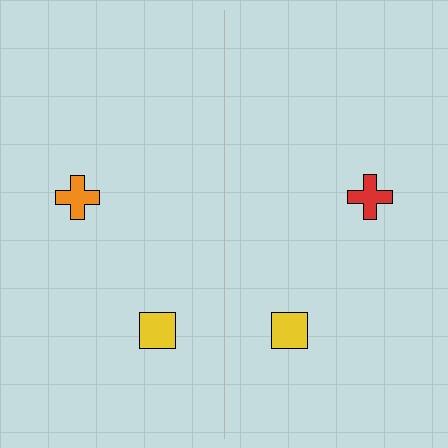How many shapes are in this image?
There are 4 shapes in this image.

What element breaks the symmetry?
The red cross on the right side breaks the symmetry — its mirror counterpart is orange.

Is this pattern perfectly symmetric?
No, the pattern is not perfectly symmetric. The red cross on the right side breaks the symmetry — its mirror counterpart is orange.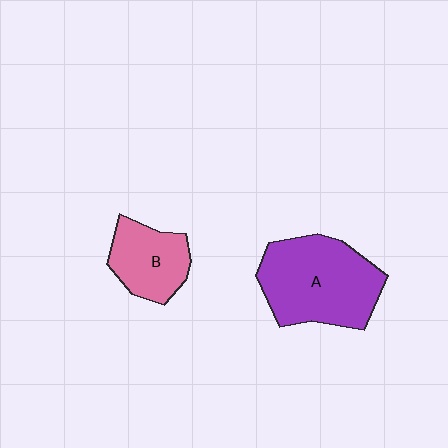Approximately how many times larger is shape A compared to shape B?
Approximately 1.8 times.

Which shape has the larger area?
Shape A (purple).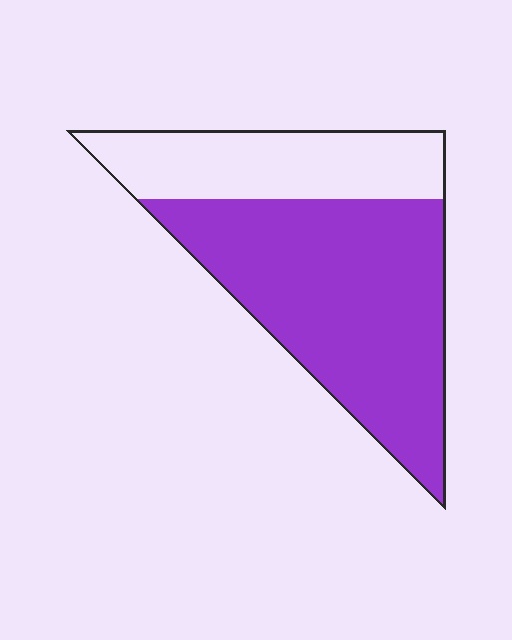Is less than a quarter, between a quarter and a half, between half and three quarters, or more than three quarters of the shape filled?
Between half and three quarters.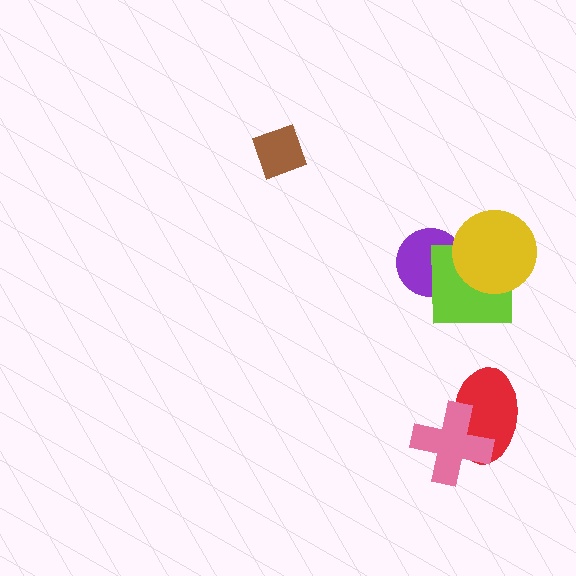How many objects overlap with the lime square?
2 objects overlap with the lime square.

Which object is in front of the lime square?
The yellow circle is in front of the lime square.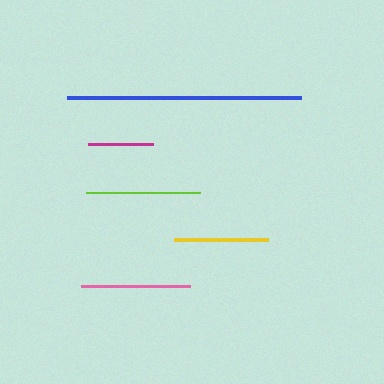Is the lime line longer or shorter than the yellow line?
The lime line is longer than the yellow line.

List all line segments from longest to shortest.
From longest to shortest: blue, lime, pink, yellow, magenta.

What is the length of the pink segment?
The pink segment is approximately 110 pixels long.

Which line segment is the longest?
The blue line is the longest at approximately 235 pixels.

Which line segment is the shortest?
The magenta line is the shortest at approximately 65 pixels.